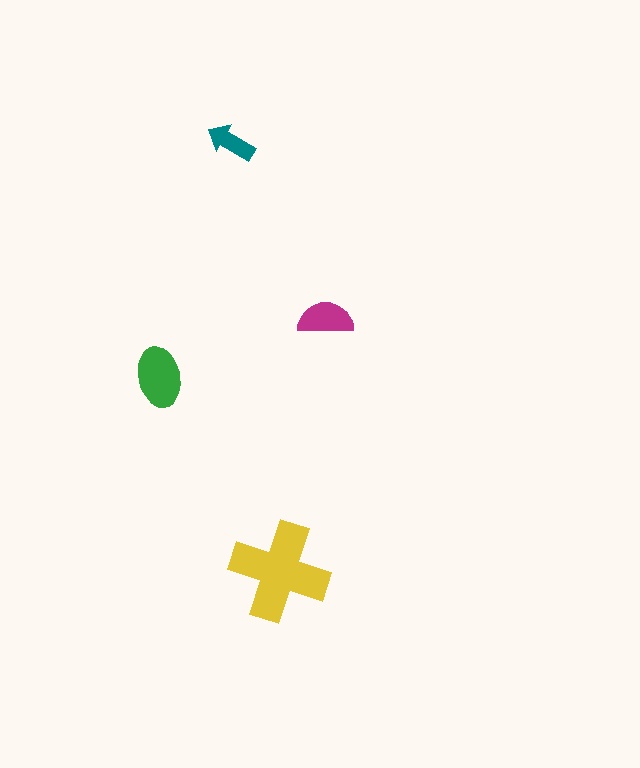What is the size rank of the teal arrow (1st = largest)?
4th.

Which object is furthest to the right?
The magenta semicircle is rightmost.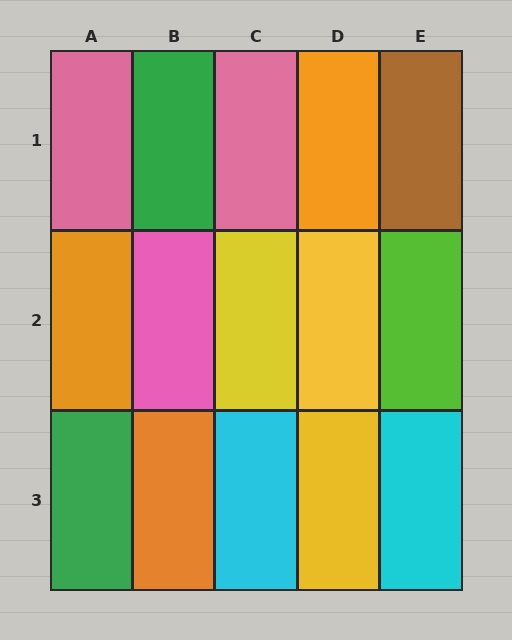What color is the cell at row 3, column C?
Cyan.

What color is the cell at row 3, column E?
Cyan.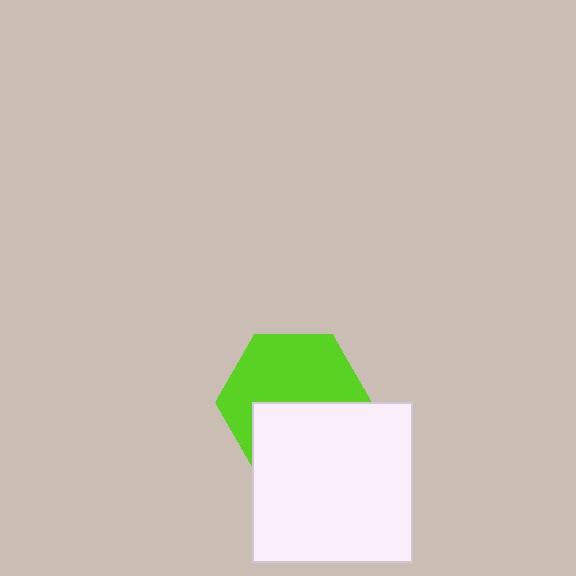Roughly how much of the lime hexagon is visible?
About half of it is visible (roughly 56%).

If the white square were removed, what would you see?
You would see the complete lime hexagon.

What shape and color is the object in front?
The object in front is a white square.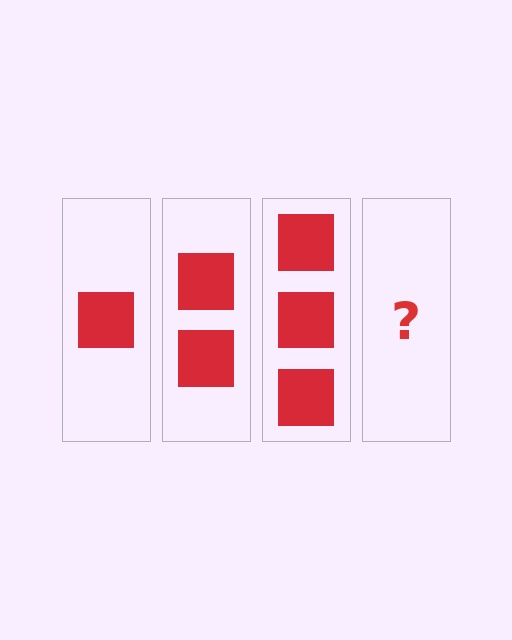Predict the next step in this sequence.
The next step is 4 squares.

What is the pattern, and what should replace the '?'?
The pattern is that each step adds one more square. The '?' should be 4 squares.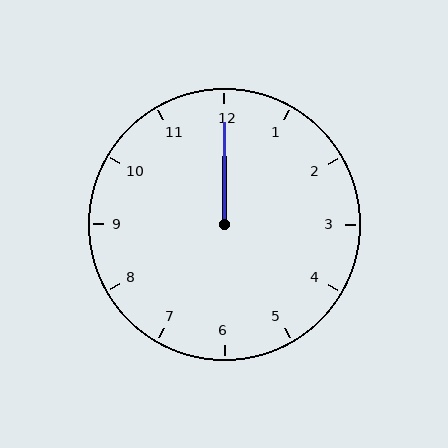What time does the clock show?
12:00.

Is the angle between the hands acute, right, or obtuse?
It is acute.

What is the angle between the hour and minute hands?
Approximately 0 degrees.